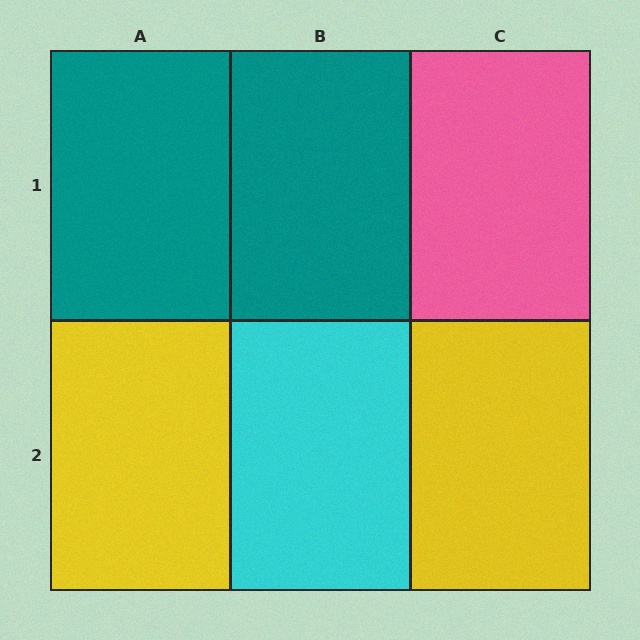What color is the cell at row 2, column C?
Yellow.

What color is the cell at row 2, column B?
Cyan.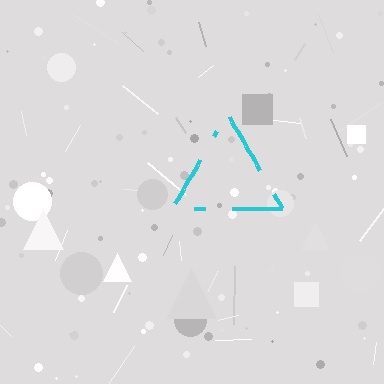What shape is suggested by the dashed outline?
The dashed outline suggests a triangle.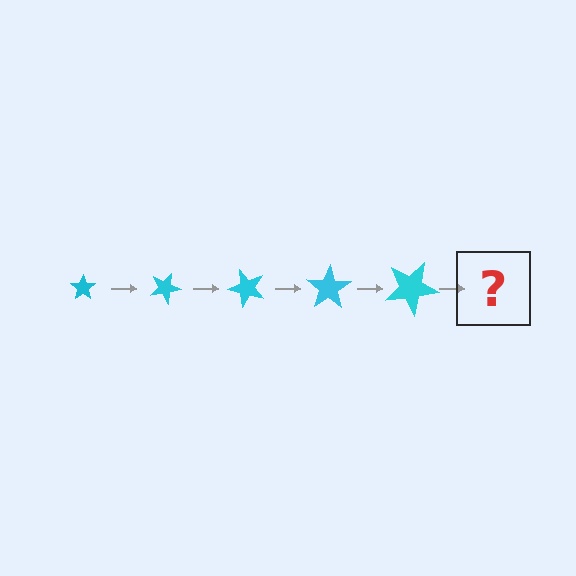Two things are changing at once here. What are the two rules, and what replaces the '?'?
The two rules are that the star grows larger each step and it rotates 25 degrees each step. The '?' should be a star, larger than the previous one and rotated 125 degrees from the start.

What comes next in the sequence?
The next element should be a star, larger than the previous one and rotated 125 degrees from the start.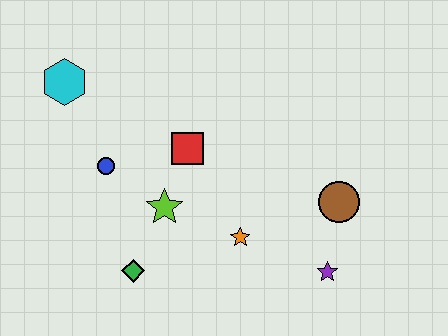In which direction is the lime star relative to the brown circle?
The lime star is to the left of the brown circle.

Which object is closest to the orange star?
The lime star is closest to the orange star.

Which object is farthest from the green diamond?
The brown circle is farthest from the green diamond.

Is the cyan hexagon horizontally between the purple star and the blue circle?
No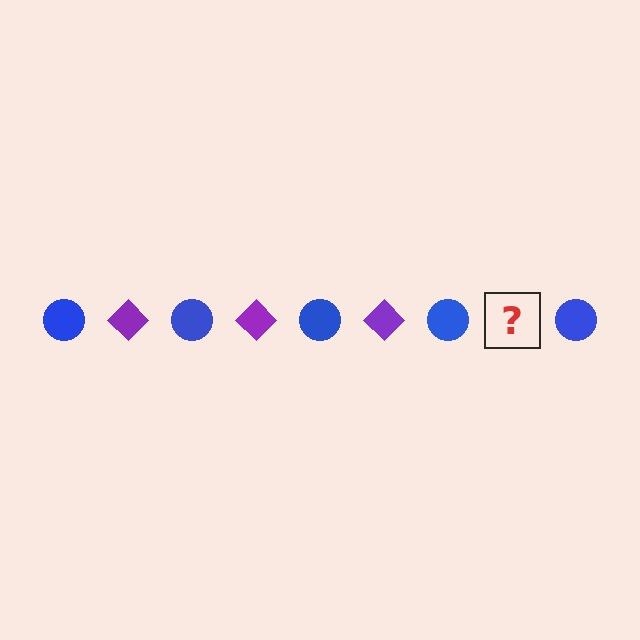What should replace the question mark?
The question mark should be replaced with a purple diamond.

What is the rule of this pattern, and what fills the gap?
The rule is that the pattern alternates between blue circle and purple diamond. The gap should be filled with a purple diamond.